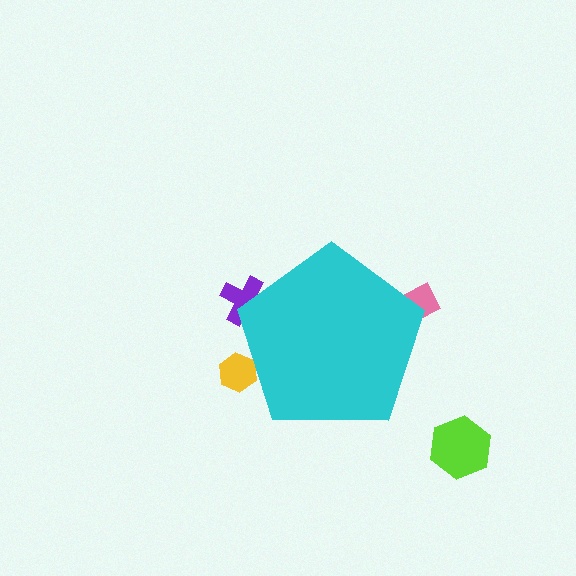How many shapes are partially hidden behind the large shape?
3 shapes are partially hidden.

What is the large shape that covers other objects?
A cyan pentagon.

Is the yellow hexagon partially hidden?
Yes, the yellow hexagon is partially hidden behind the cyan pentagon.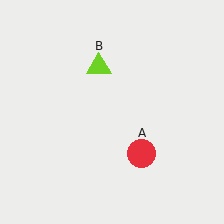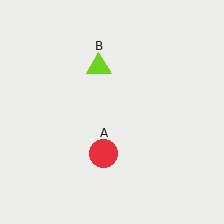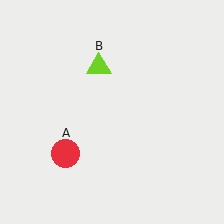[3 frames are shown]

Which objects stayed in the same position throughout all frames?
Lime triangle (object B) remained stationary.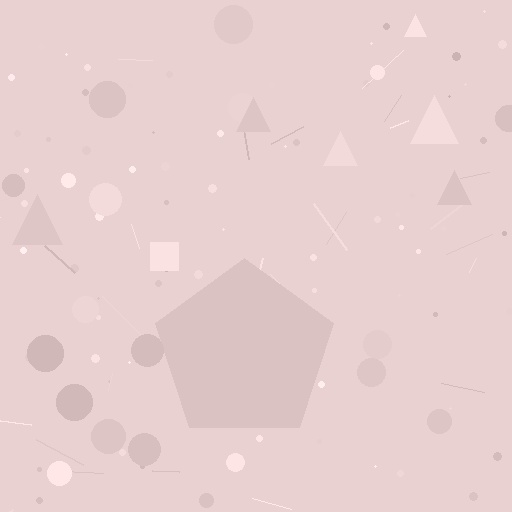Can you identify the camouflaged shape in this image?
The camouflaged shape is a pentagon.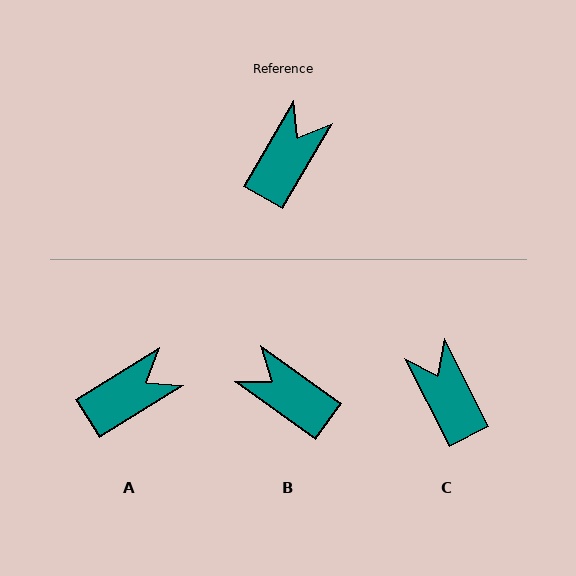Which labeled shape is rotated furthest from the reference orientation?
B, about 84 degrees away.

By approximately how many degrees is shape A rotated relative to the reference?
Approximately 28 degrees clockwise.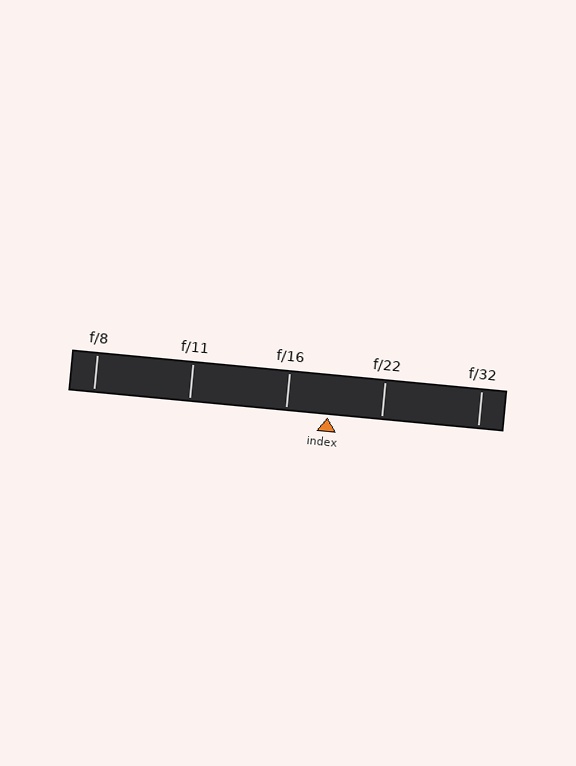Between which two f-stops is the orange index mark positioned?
The index mark is between f/16 and f/22.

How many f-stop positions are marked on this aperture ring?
There are 5 f-stop positions marked.